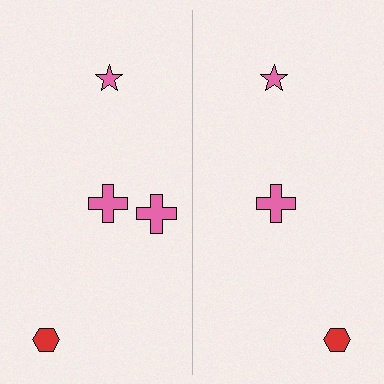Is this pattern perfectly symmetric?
No, the pattern is not perfectly symmetric. A pink cross is missing from the right side.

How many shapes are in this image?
There are 7 shapes in this image.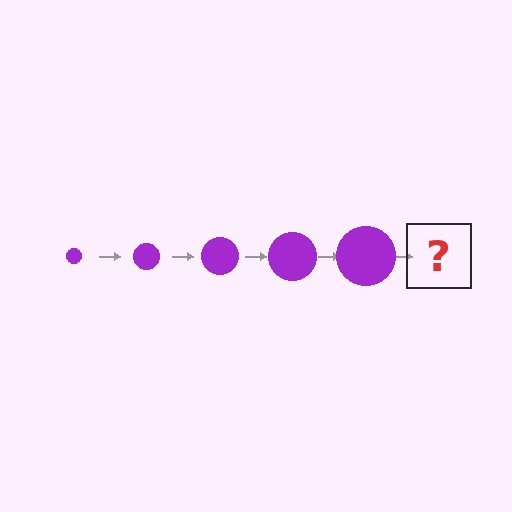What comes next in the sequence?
The next element should be a purple circle, larger than the previous one.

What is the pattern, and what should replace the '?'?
The pattern is that the circle gets progressively larger each step. The '?' should be a purple circle, larger than the previous one.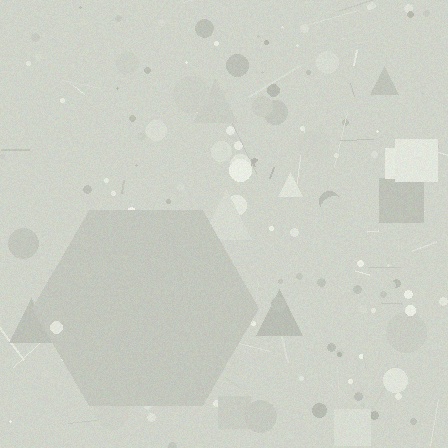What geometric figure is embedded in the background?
A hexagon is embedded in the background.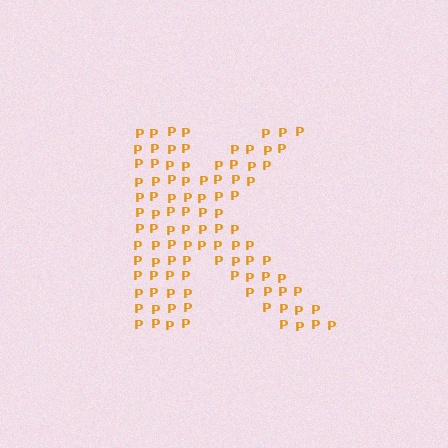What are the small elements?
The small elements are letter P's.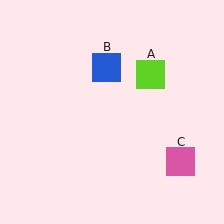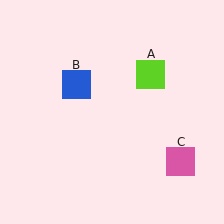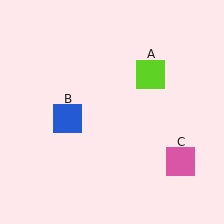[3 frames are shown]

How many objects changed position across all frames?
1 object changed position: blue square (object B).